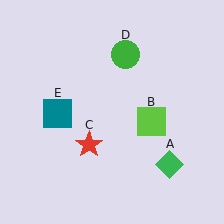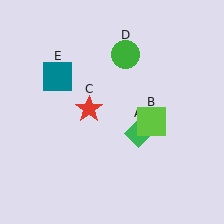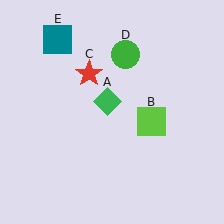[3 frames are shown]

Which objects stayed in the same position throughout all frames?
Lime square (object B) and green circle (object D) remained stationary.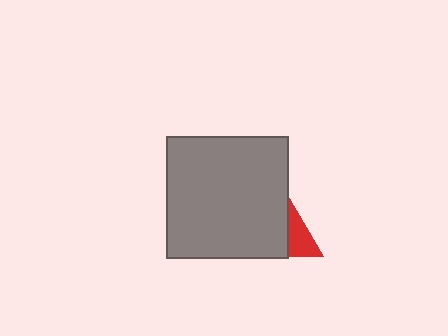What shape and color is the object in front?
The object in front is a gray square.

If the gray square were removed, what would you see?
You would see the complete red triangle.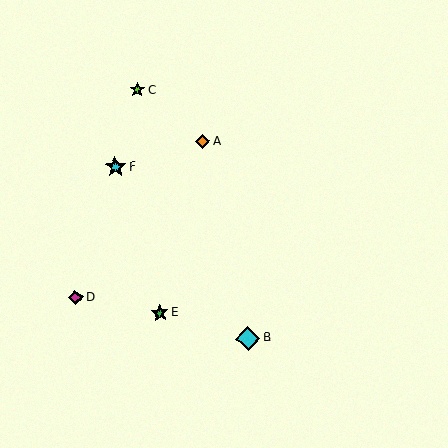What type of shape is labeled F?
Shape F is a cyan star.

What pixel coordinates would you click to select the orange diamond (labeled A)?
Click at (202, 141) to select the orange diamond A.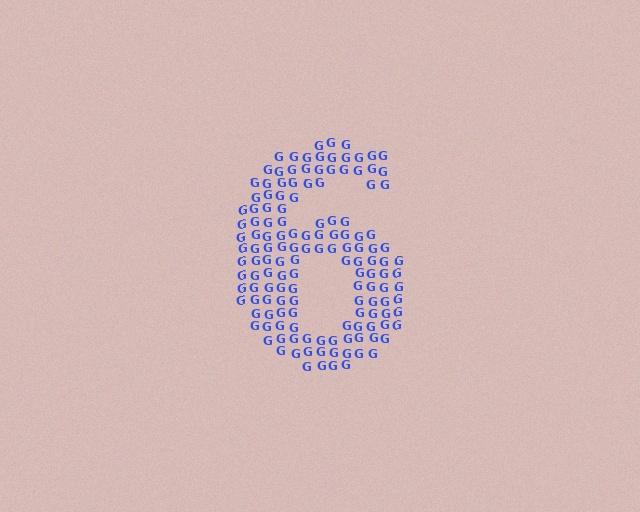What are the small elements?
The small elements are letter G's.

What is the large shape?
The large shape is the digit 6.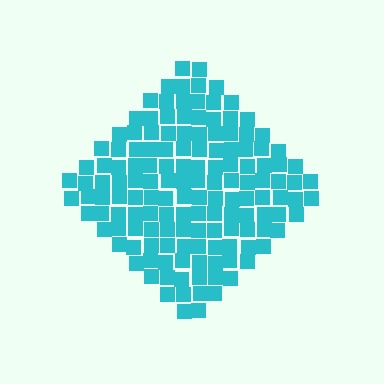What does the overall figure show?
The overall figure shows a diamond.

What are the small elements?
The small elements are squares.